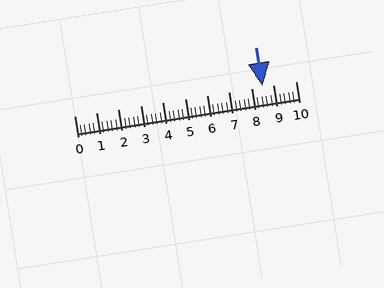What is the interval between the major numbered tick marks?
The major tick marks are spaced 1 units apart.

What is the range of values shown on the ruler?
The ruler shows values from 0 to 10.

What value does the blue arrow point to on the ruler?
The blue arrow points to approximately 8.5.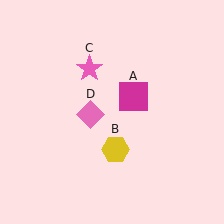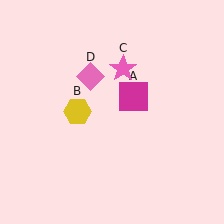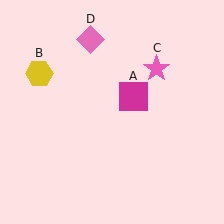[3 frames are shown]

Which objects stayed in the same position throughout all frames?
Magenta square (object A) remained stationary.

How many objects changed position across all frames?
3 objects changed position: yellow hexagon (object B), pink star (object C), pink diamond (object D).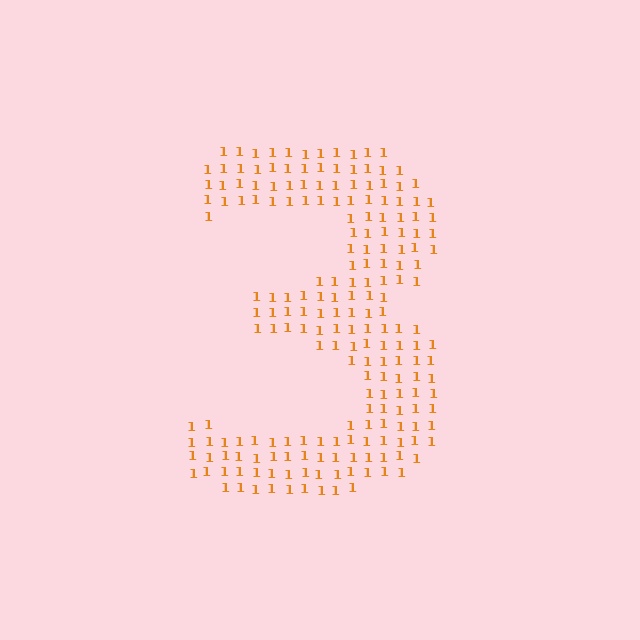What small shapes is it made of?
It is made of small digit 1's.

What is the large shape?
The large shape is the digit 3.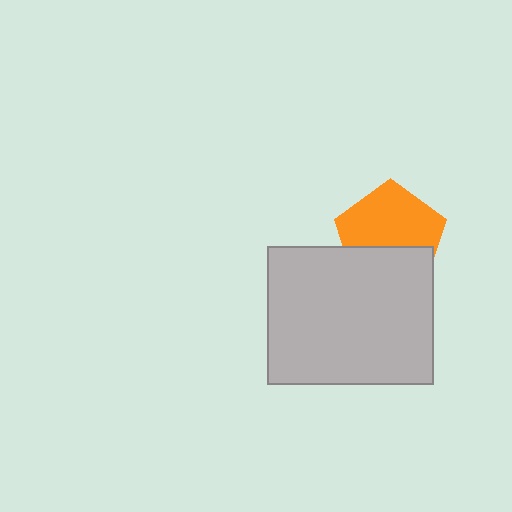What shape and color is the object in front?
The object in front is a light gray rectangle.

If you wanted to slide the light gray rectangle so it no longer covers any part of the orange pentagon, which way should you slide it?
Slide it down — that is the most direct way to separate the two shapes.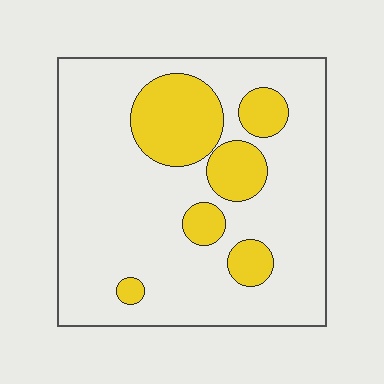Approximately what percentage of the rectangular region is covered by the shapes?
Approximately 20%.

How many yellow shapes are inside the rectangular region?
6.